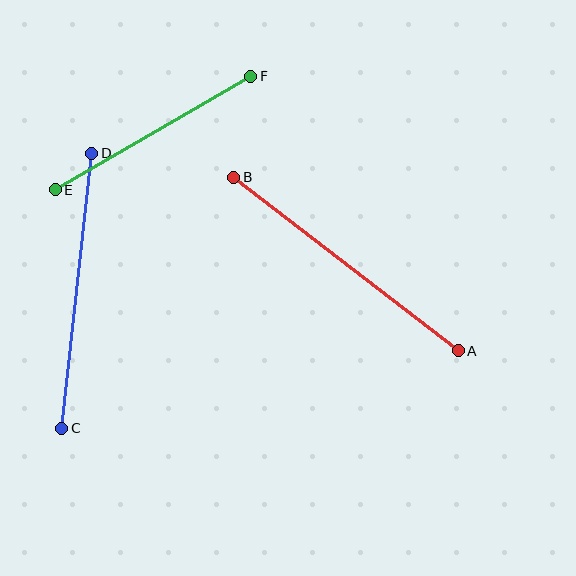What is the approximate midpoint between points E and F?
The midpoint is at approximately (153, 133) pixels.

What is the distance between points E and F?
The distance is approximately 226 pixels.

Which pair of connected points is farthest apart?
Points A and B are farthest apart.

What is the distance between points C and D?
The distance is approximately 276 pixels.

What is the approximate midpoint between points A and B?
The midpoint is at approximately (346, 264) pixels.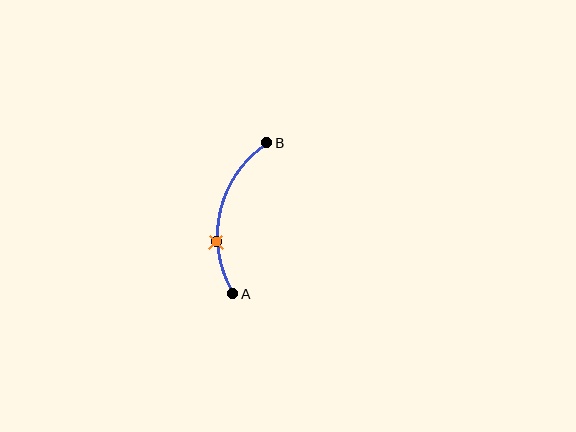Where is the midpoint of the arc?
The arc midpoint is the point on the curve farthest from the straight line joining A and B. It sits to the left of that line.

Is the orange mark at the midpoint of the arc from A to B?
No. The orange mark lies on the arc but is closer to endpoint A. The arc midpoint would be at the point on the curve equidistant along the arc from both A and B.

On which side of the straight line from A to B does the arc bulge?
The arc bulges to the left of the straight line connecting A and B.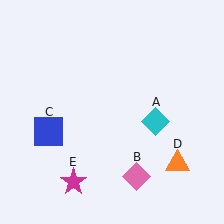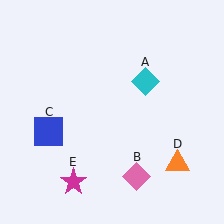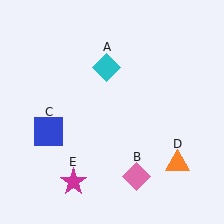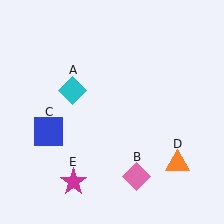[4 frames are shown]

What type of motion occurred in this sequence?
The cyan diamond (object A) rotated counterclockwise around the center of the scene.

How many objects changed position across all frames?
1 object changed position: cyan diamond (object A).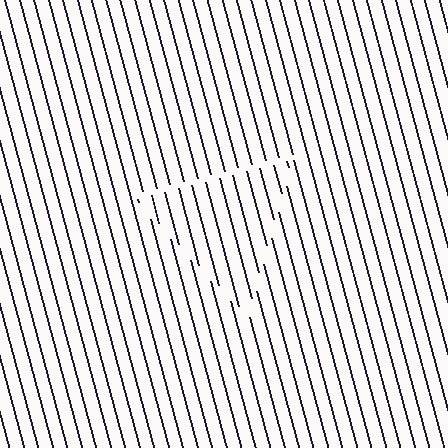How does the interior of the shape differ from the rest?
The interior of the shape contains the same grating, shifted by half a period — the contour is defined by the phase discontinuity where line-ends from the inner and outer gratings abut.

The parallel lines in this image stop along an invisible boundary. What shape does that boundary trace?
An illusory triangle. The interior of the shape contains the same grating, shifted by half a period — the contour is defined by the phase discontinuity where line-ends from the inner and outer gratings abut.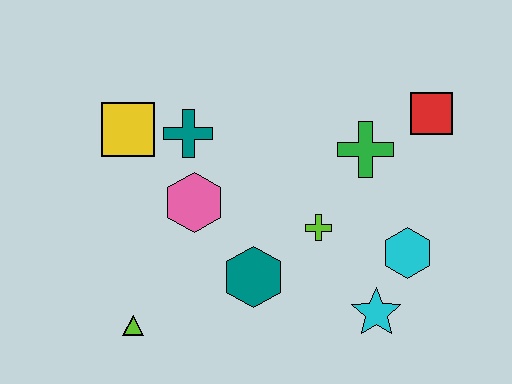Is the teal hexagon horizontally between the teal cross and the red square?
Yes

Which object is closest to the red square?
The green cross is closest to the red square.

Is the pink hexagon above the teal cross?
No